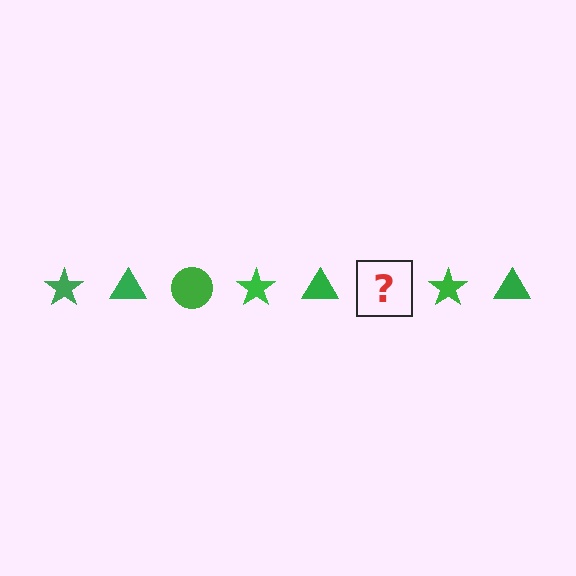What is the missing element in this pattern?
The missing element is a green circle.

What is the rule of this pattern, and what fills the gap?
The rule is that the pattern cycles through star, triangle, circle shapes in green. The gap should be filled with a green circle.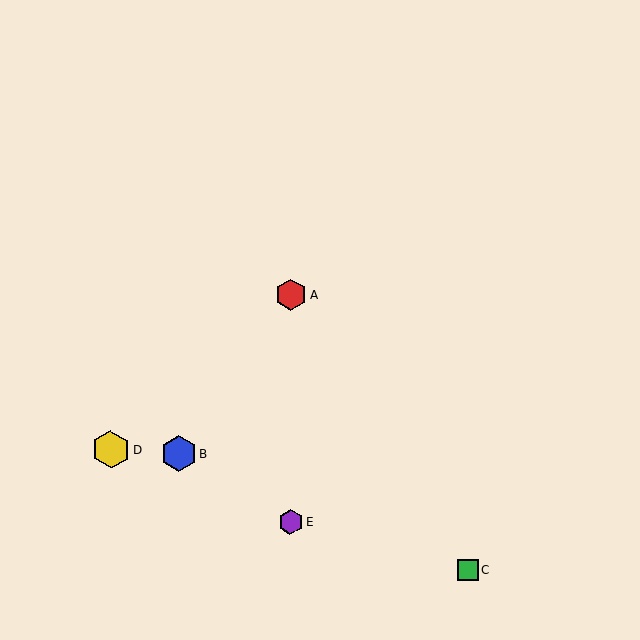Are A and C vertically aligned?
No, A is at x≈291 and C is at x≈468.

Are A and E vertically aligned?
Yes, both are at x≈291.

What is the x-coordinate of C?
Object C is at x≈468.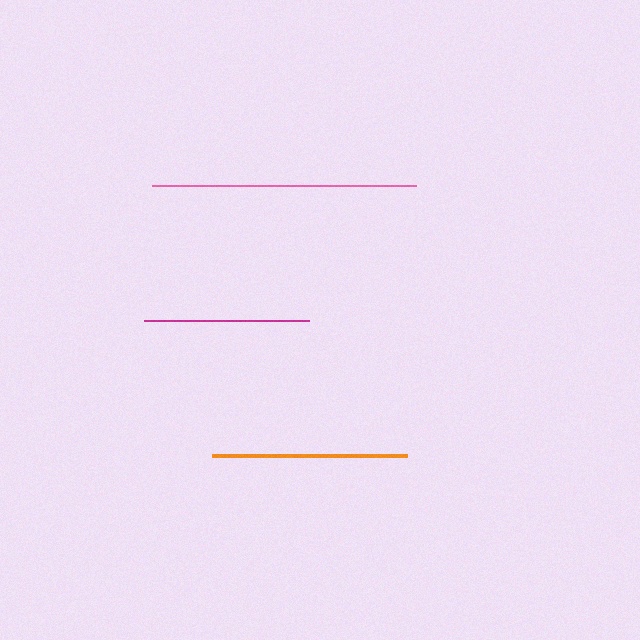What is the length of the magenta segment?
The magenta segment is approximately 164 pixels long.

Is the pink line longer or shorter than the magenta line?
The pink line is longer than the magenta line.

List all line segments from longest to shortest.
From longest to shortest: pink, orange, magenta.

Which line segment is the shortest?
The magenta line is the shortest at approximately 164 pixels.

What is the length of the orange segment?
The orange segment is approximately 195 pixels long.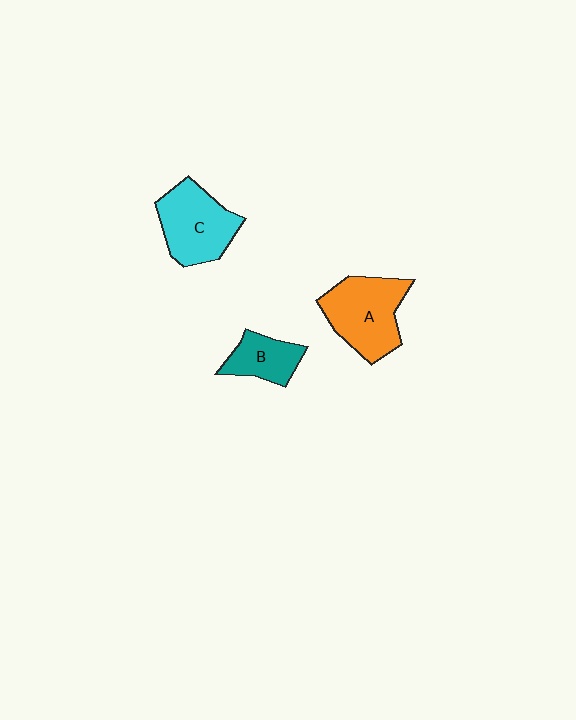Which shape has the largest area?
Shape A (orange).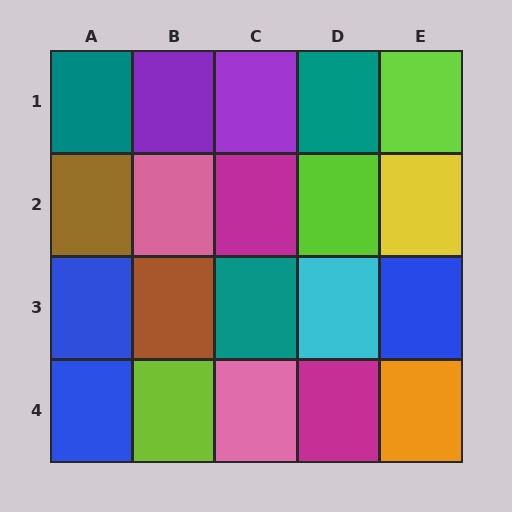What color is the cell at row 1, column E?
Lime.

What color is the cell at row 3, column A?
Blue.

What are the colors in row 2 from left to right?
Brown, pink, magenta, lime, yellow.